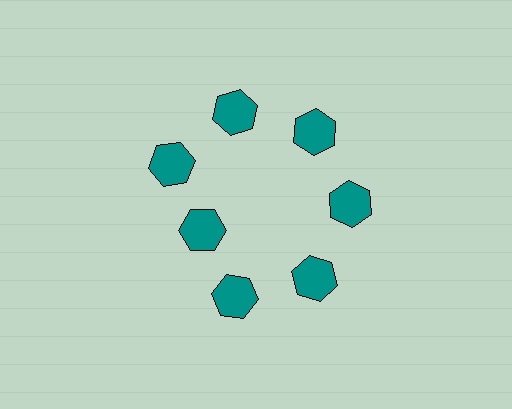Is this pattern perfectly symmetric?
No. The 7 teal hexagons are arranged in a ring, but one element near the 8 o'clock position is pulled inward toward the center, breaking the 7-fold rotational symmetry.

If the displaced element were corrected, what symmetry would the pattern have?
It would have 7-fold rotational symmetry — the pattern would map onto itself every 51 degrees.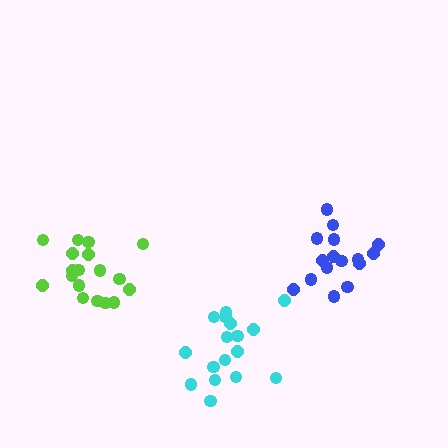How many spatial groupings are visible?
There are 3 spatial groupings.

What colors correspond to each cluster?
The clusters are colored: cyan, blue, lime.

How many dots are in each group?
Group 1: 17 dots, Group 2: 16 dots, Group 3: 18 dots (51 total).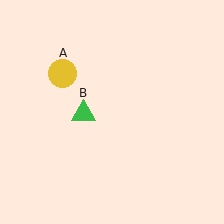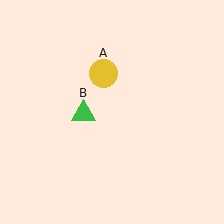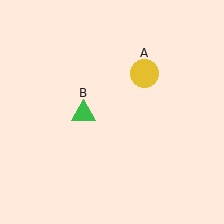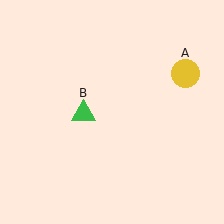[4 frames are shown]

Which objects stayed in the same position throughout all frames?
Green triangle (object B) remained stationary.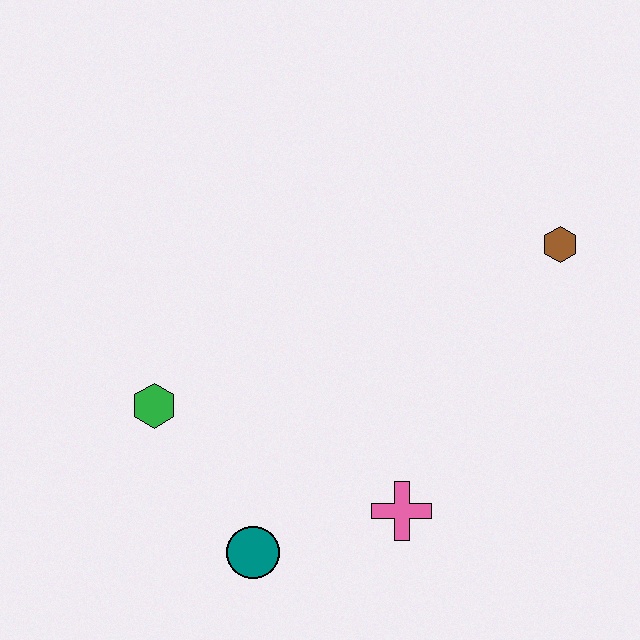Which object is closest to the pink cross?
The teal circle is closest to the pink cross.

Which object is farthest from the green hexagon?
The brown hexagon is farthest from the green hexagon.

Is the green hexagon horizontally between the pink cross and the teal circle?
No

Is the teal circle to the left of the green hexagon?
No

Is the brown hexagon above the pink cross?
Yes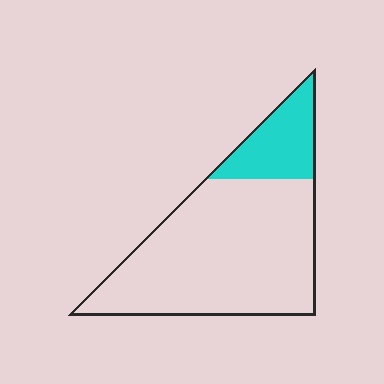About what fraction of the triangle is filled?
About one fifth (1/5).